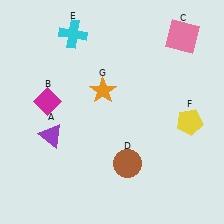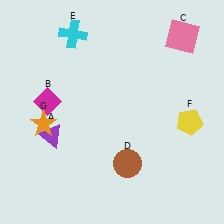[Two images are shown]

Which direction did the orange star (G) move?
The orange star (G) moved left.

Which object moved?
The orange star (G) moved left.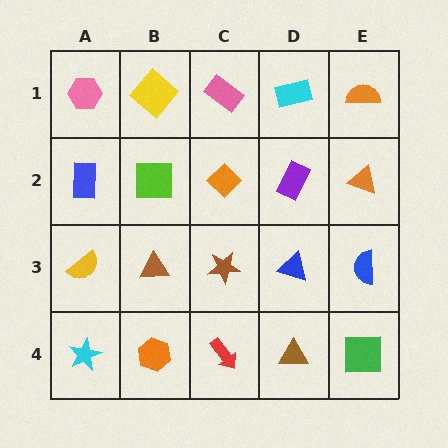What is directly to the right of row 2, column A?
A lime square.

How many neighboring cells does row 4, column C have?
3.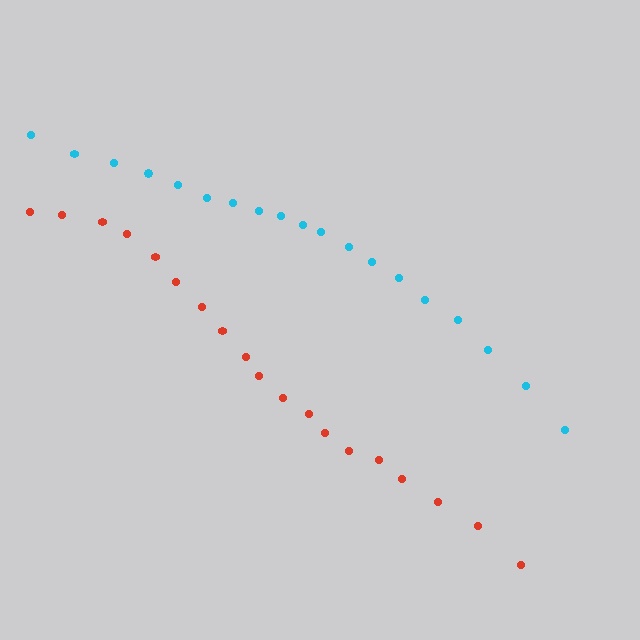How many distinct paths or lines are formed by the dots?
There are 2 distinct paths.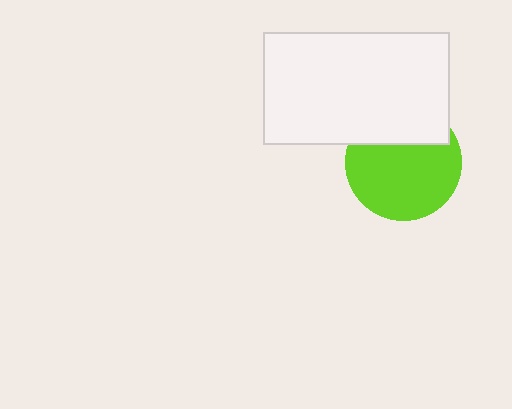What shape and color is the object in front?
The object in front is a white rectangle.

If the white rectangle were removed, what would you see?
You would see the complete lime circle.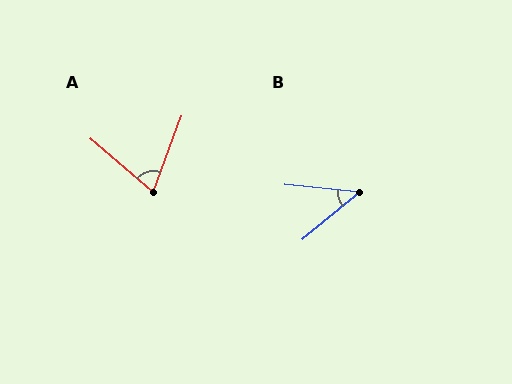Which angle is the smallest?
B, at approximately 45 degrees.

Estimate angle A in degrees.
Approximately 70 degrees.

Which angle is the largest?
A, at approximately 70 degrees.